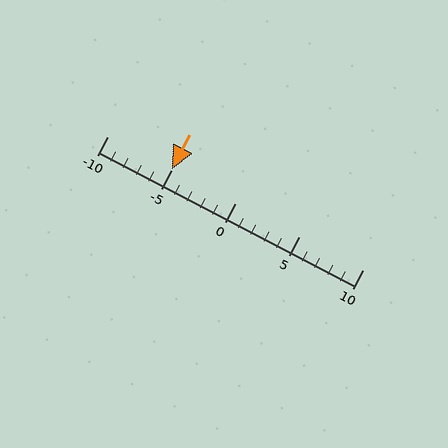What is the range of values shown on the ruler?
The ruler shows values from -10 to 10.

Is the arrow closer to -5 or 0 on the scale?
The arrow is closer to -5.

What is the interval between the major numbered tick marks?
The major tick marks are spaced 5 units apart.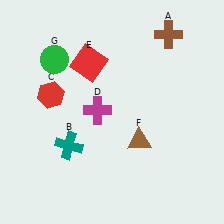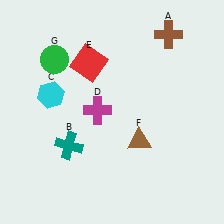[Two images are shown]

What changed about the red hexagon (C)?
In Image 1, C is red. In Image 2, it changed to cyan.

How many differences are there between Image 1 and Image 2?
There is 1 difference between the two images.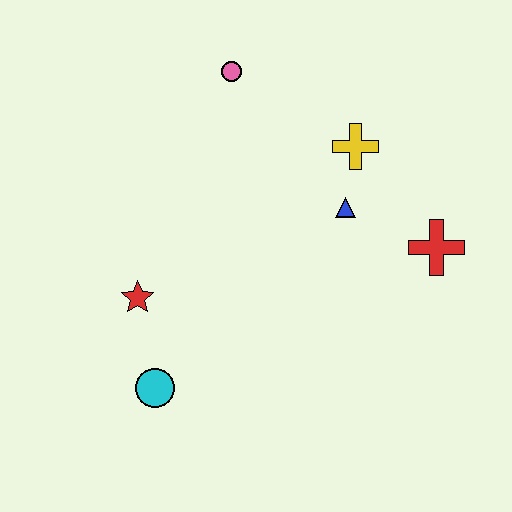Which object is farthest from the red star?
The red cross is farthest from the red star.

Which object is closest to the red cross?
The blue triangle is closest to the red cross.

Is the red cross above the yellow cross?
No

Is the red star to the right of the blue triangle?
No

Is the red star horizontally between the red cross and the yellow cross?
No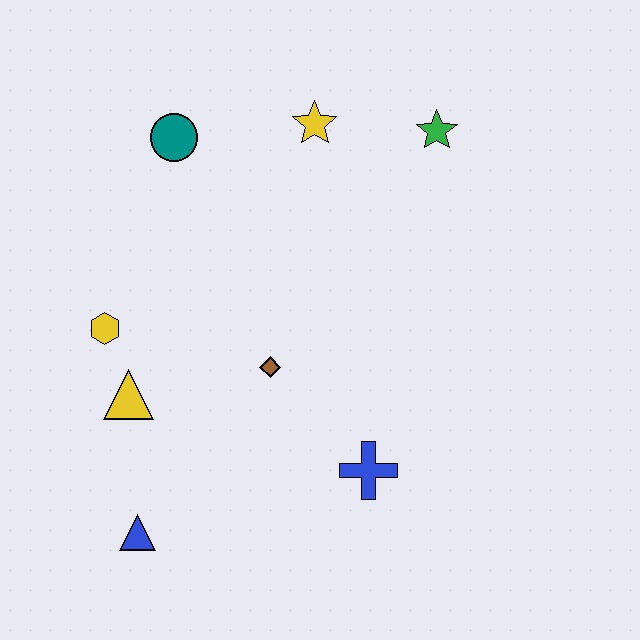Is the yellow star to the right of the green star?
No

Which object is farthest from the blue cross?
The teal circle is farthest from the blue cross.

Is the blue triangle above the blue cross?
No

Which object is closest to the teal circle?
The yellow star is closest to the teal circle.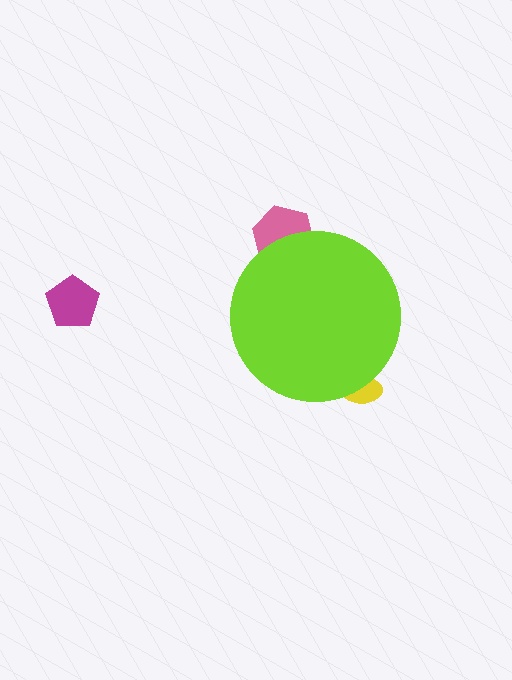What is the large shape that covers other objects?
A lime circle.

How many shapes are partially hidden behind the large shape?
2 shapes are partially hidden.